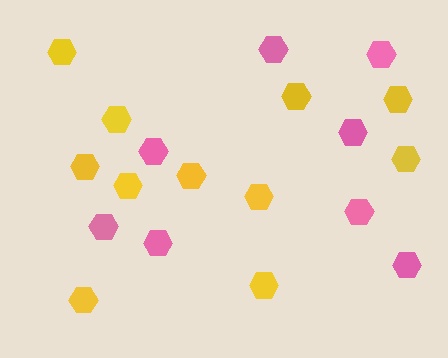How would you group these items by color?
There are 2 groups: one group of yellow hexagons (11) and one group of pink hexagons (8).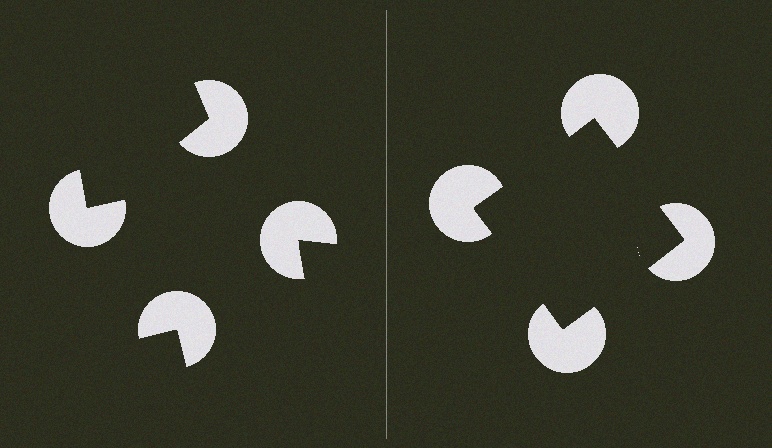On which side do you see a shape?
An illusory square appears on the right side. On the left side the wedge cuts are rotated, so no coherent shape forms.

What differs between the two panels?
The pac-man discs are positioned identically on both sides; only the wedge orientations differ. On the right they align to a square; on the left they are misaligned.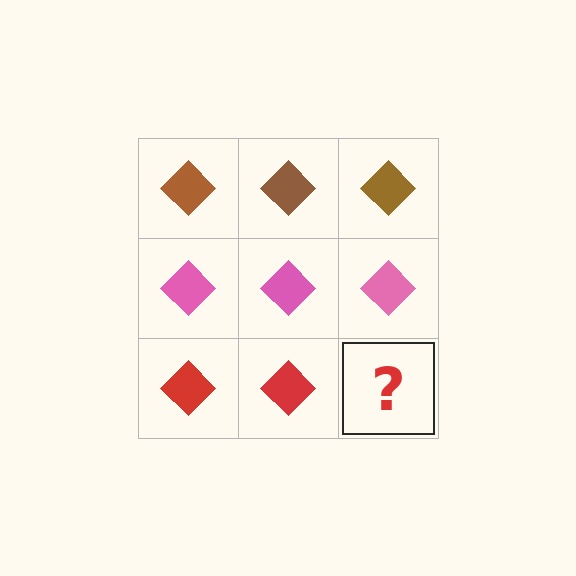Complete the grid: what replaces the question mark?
The question mark should be replaced with a red diamond.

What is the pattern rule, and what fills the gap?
The rule is that each row has a consistent color. The gap should be filled with a red diamond.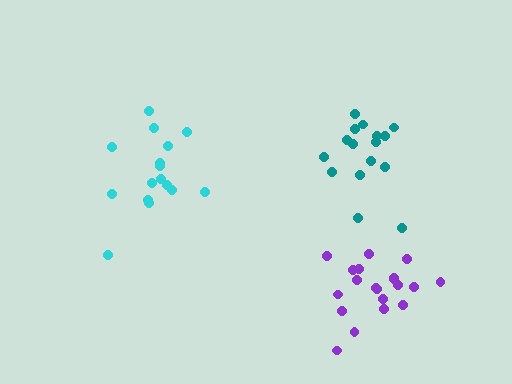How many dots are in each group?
Group 1: 17 dots, Group 2: 20 dots, Group 3: 16 dots (53 total).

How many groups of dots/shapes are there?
There are 3 groups.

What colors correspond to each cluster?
The clusters are colored: cyan, purple, teal.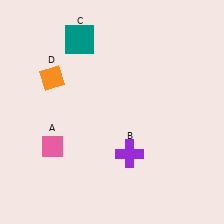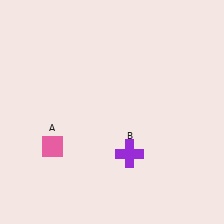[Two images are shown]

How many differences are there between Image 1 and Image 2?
There are 2 differences between the two images.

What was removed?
The teal square (C), the orange diamond (D) were removed in Image 2.